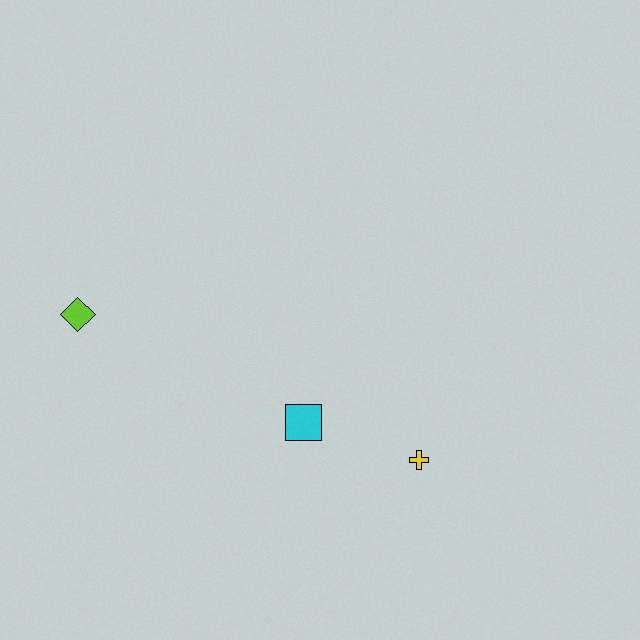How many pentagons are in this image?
There are no pentagons.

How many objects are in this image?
There are 3 objects.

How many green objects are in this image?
There are no green objects.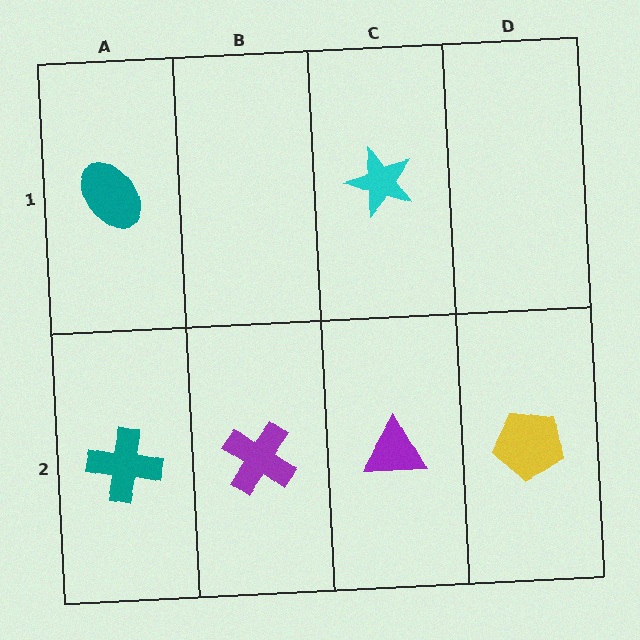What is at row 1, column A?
A teal ellipse.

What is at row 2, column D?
A yellow pentagon.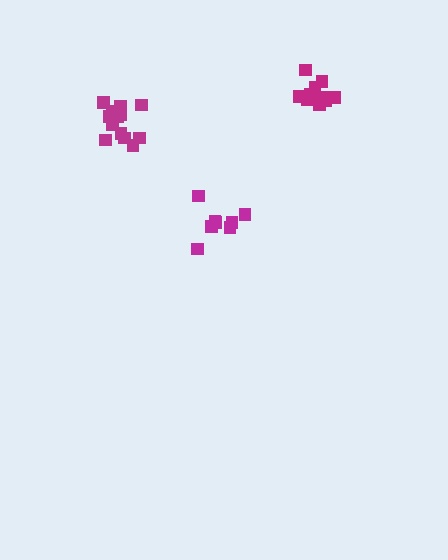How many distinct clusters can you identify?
There are 3 distinct clusters.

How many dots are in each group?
Group 1: 8 dots, Group 2: 13 dots, Group 3: 13 dots (34 total).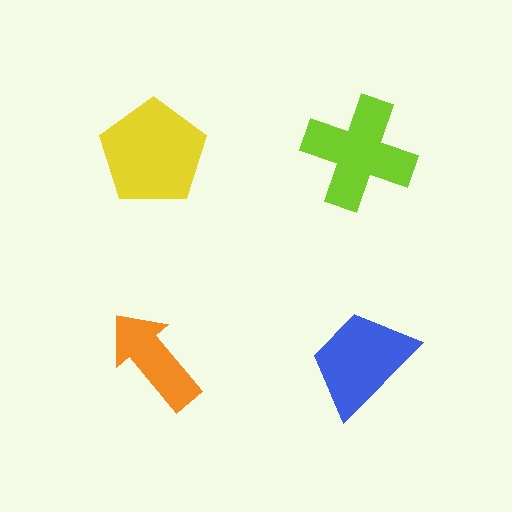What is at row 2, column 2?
A blue trapezoid.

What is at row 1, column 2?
A lime cross.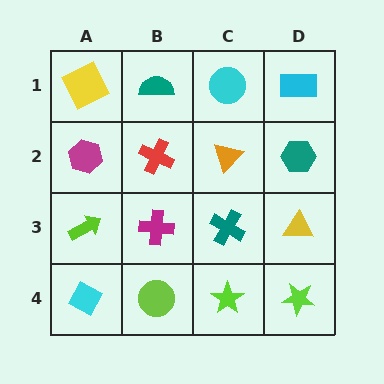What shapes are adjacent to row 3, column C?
An orange triangle (row 2, column C), a lime star (row 4, column C), a magenta cross (row 3, column B), a yellow triangle (row 3, column D).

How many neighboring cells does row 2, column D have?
3.